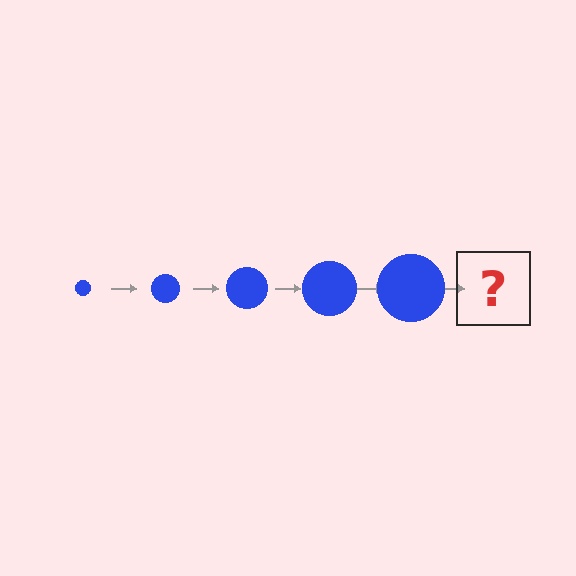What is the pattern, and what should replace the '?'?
The pattern is that the circle gets progressively larger each step. The '?' should be a blue circle, larger than the previous one.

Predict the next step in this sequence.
The next step is a blue circle, larger than the previous one.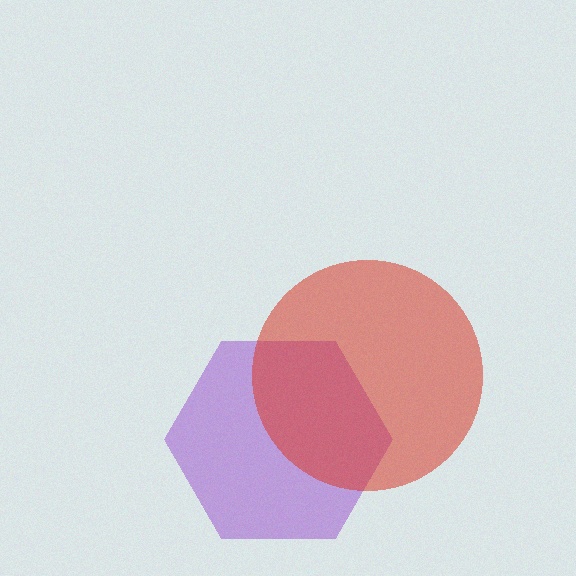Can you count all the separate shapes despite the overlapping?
Yes, there are 2 separate shapes.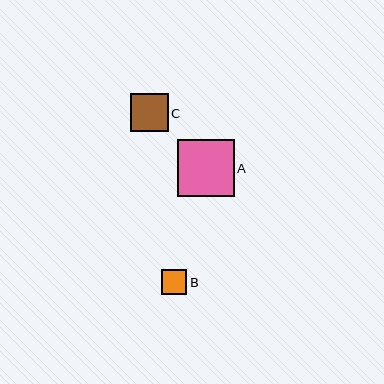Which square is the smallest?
Square B is the smallest with a size of approximately 25 pixels.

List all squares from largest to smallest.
From largest to smallest: A, C, B.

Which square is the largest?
Square A is the largest with a size of approximately 56 pixels.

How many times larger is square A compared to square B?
Square A is approximately 2.3 times the size of square B.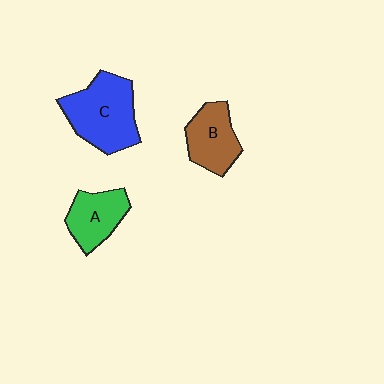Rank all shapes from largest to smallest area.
From largest to smallest: C (blue), B (brown), A (green).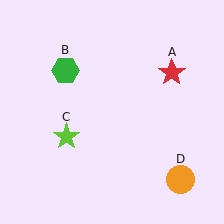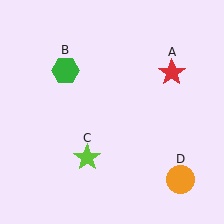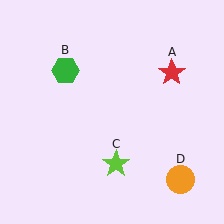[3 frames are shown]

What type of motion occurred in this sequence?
The lime star (object C) rotated counterclockwise around the center of the scene.